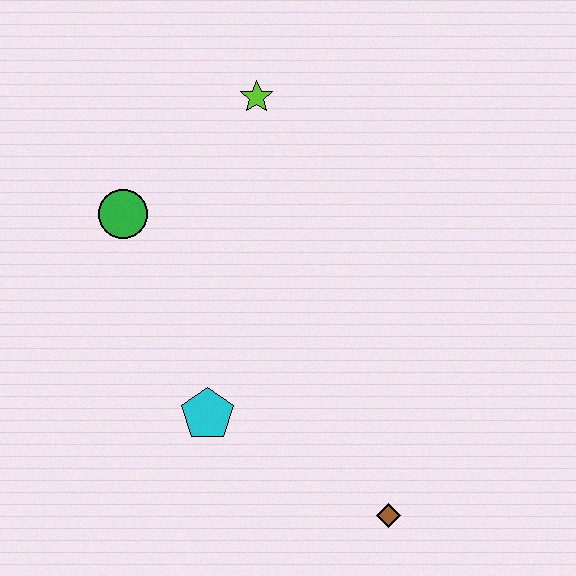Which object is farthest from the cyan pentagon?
The lime star is farthest from the cyan pentagon.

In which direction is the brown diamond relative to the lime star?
The brown diamond is below the lime star.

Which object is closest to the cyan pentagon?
The brown diamond is closest to the cyan pentagon.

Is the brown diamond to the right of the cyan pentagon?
Yes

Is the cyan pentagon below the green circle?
Yes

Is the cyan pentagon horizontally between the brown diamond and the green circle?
Yes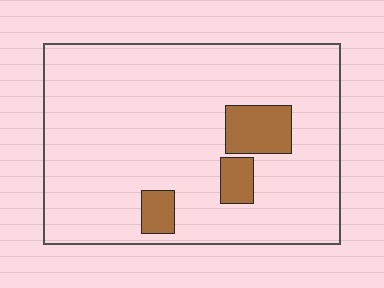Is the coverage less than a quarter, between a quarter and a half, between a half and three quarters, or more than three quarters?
Less than a quarter.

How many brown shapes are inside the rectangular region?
3.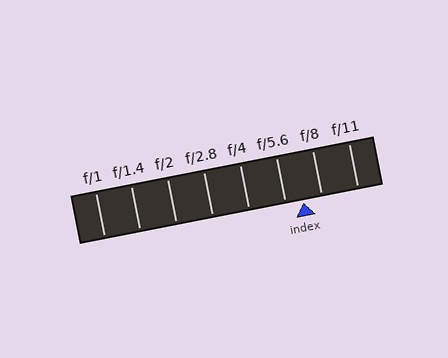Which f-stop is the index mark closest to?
The index mark is closest to f/5.6.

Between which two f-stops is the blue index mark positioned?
The index mark is between f/5.6 and f/8.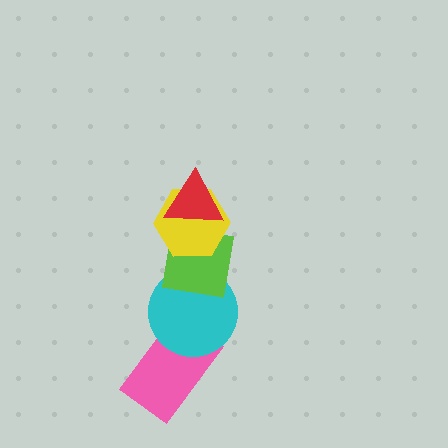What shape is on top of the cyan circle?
The lime square is on top of the cyan circle.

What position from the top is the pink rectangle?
The pink rectangle is 5th from the top.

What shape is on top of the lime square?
The yellow hexagon is on top of the lime square.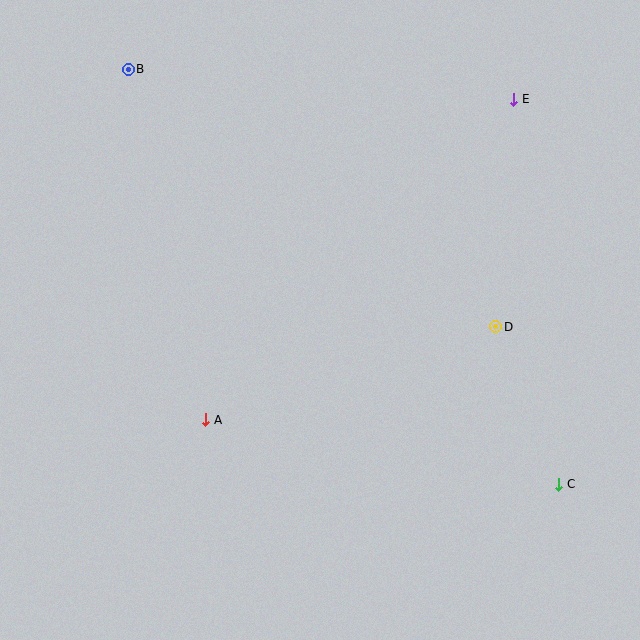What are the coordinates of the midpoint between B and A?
The midpoint between B and A is at (167, 244).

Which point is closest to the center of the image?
Point A at (206, 420) is closest to the center.